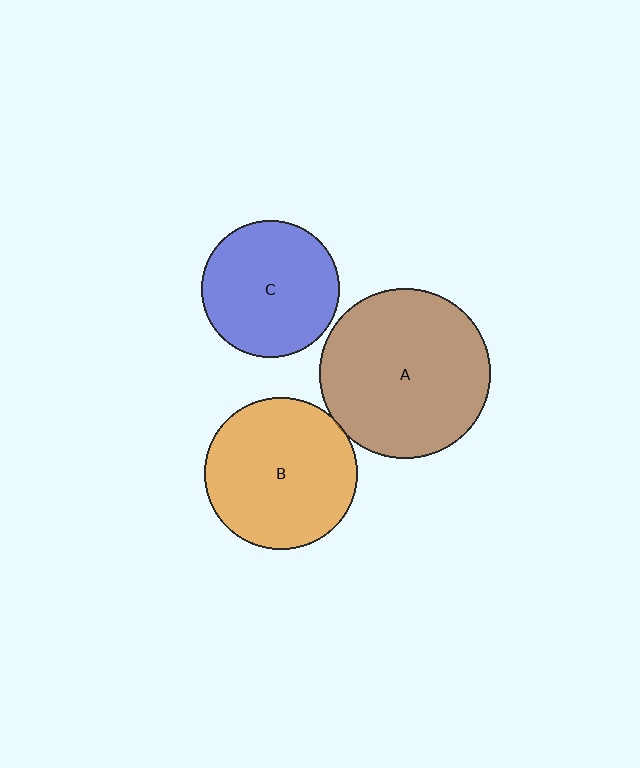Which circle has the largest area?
Circle A (brown).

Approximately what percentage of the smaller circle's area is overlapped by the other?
Approximately 5%.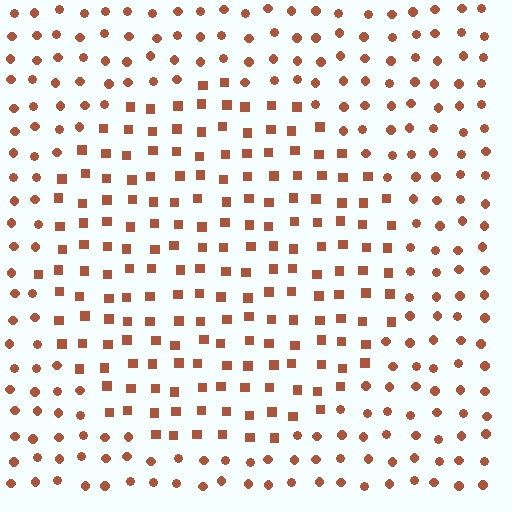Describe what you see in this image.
The image is filled with small brown elements arranged in a uniform grid. A circle-shaped region contains squares, while the surrounding area contains circles. The boundary is defined purely by the change in element shape.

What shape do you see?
I see a circle.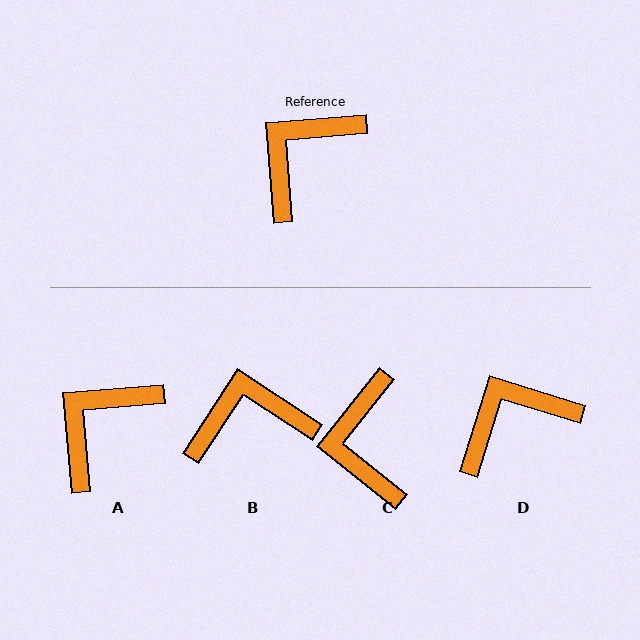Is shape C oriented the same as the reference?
No, it is off by about 47 degrees.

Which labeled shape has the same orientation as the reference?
A.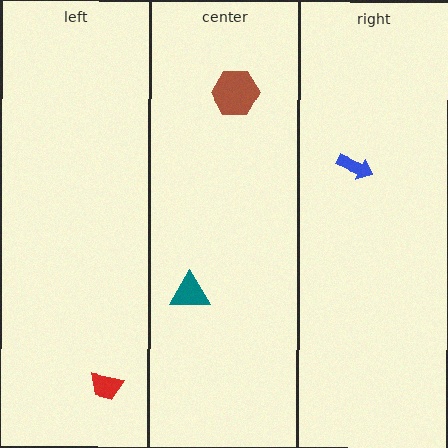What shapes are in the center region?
The teal triangle, the brown hexagon.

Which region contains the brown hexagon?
The center region.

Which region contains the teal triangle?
The center region.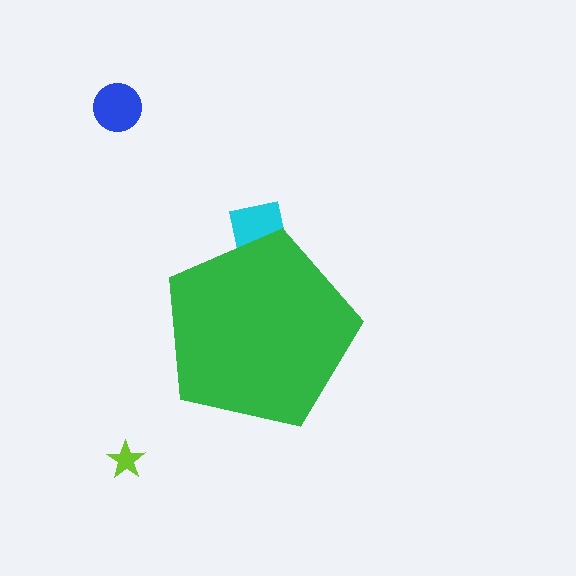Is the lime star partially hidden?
No, the lime star is fully visible.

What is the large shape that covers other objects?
A green pentagon.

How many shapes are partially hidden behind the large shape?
1 shape is partially hidden.